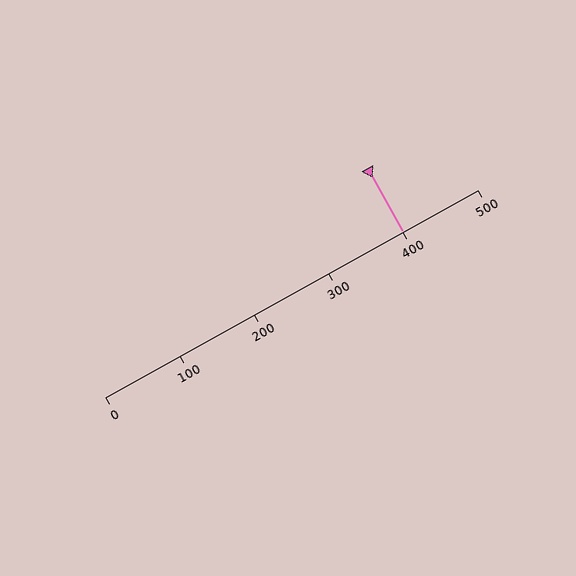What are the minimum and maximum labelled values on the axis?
The axis runs from 0 to 500.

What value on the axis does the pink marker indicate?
The marker indicates approximately 400.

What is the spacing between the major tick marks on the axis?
The major ticks are spaced 100 apart.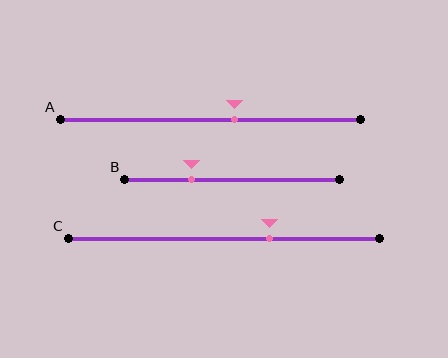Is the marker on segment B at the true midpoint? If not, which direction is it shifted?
No, the marker on segment B is shifted to the left by about 19% of the segment length.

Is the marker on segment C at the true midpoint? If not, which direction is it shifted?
No, the marker on segment C is shifted to the right by about 15% of the segment length.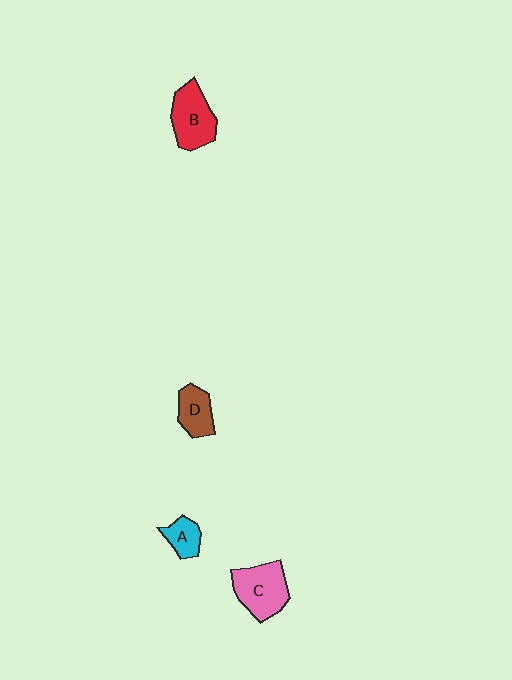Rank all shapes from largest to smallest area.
From largest to smallest: C (pink), B (red), D (brown), A (cyan).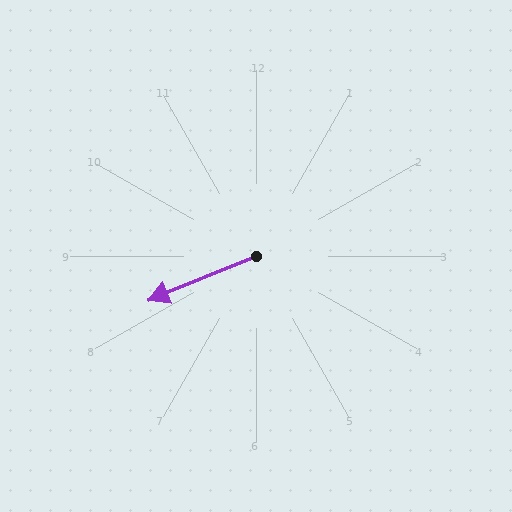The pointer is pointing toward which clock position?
Roughly 8 o'clock.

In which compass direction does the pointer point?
West.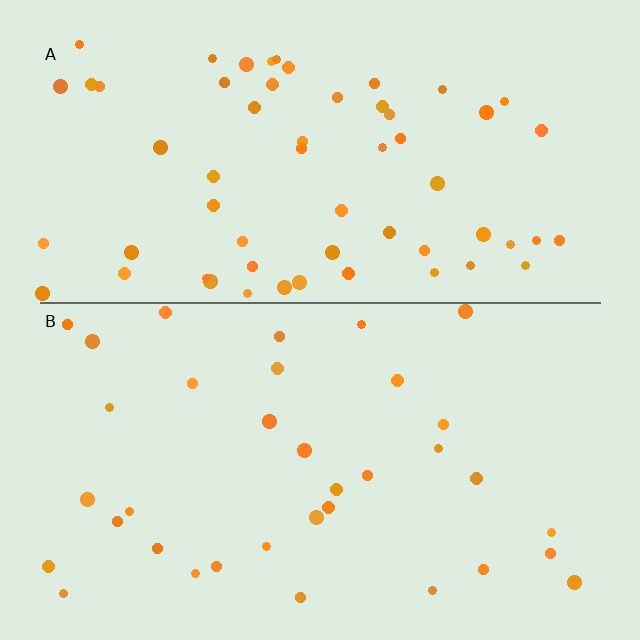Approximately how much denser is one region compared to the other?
Approximately 1.7× — region A over region B.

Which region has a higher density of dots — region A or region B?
A (the top).